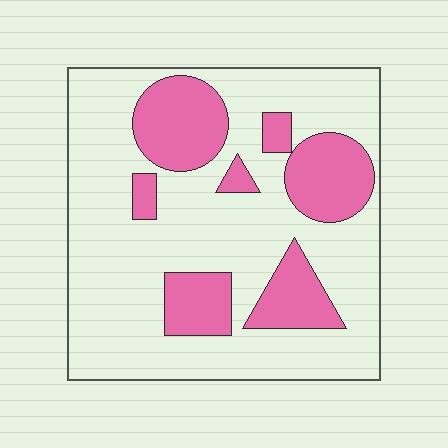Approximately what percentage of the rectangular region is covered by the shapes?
Approximately 25%.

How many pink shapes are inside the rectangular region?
7.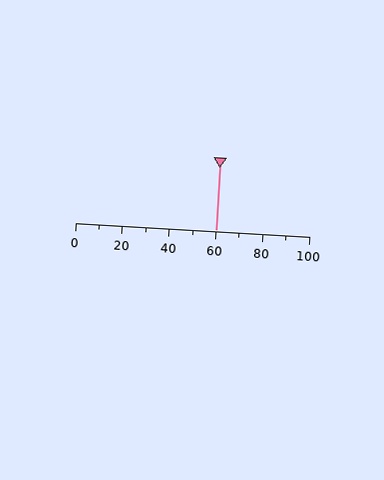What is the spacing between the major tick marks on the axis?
The major ticks are spaced 20 apart.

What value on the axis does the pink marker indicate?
The marker indicates approximately 60.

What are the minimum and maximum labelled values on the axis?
The axis runs from 0 to 100.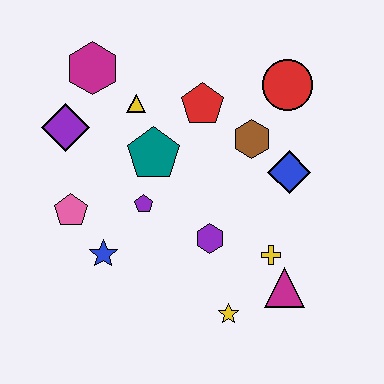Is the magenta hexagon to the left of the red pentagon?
Yes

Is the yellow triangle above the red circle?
No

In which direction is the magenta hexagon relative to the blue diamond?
The magenta hexagon is to the left of the blue diamond.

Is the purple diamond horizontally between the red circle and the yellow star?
No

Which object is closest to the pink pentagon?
The blue star is closest to the pink pentagon.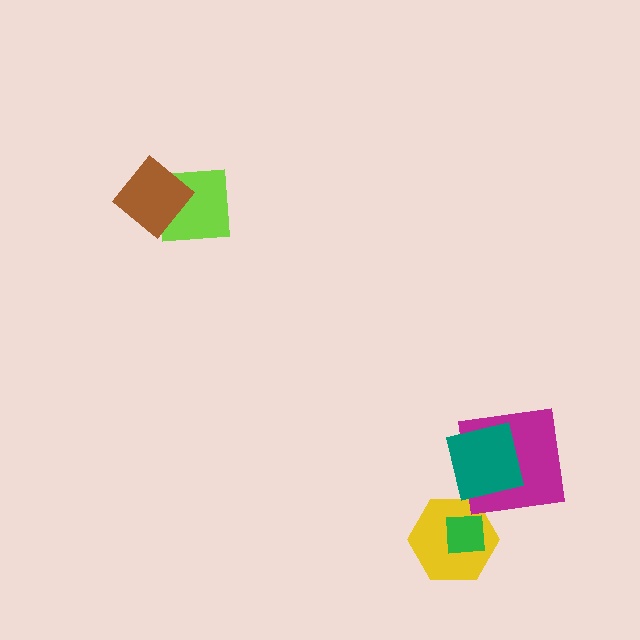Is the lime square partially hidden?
Yes, it is partially covered by another shape.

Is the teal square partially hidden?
No, no other shape covers it.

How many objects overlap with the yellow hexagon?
1 object overlaps with the yellow hexagon.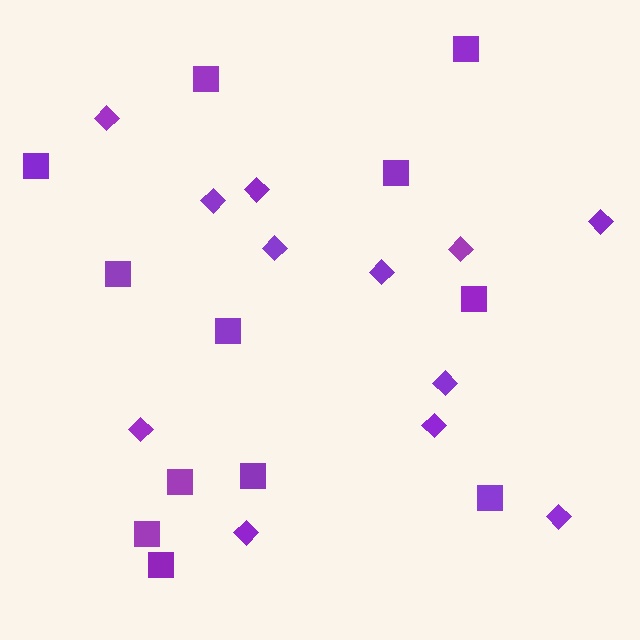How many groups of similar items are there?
There are 2 groups: one group of squares (12) and one group of diamonds (12).